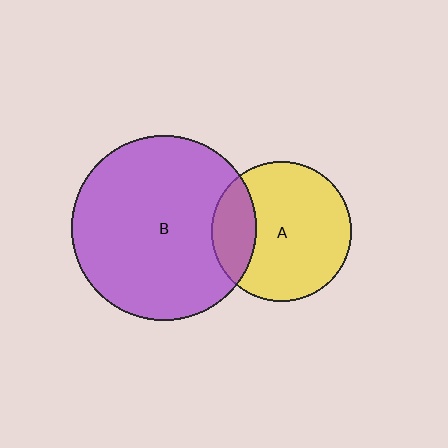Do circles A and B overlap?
Yes.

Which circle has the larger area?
Circle B (purple).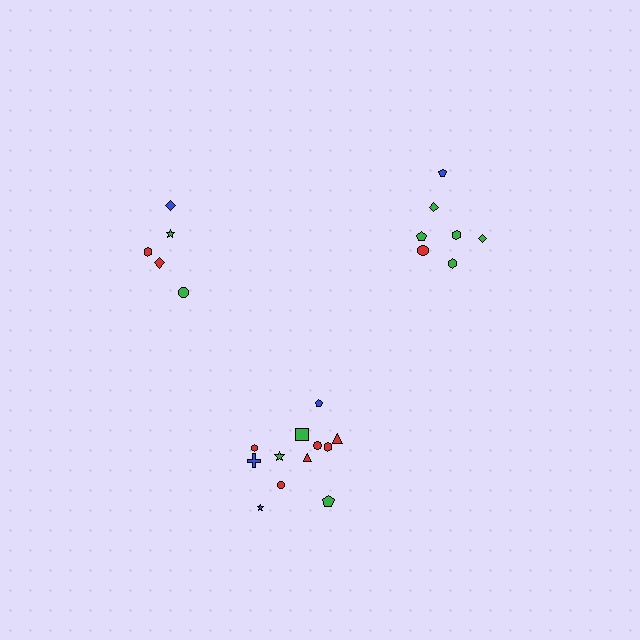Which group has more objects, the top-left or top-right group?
The top-right group.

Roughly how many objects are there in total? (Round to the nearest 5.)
Roughly 25 objects in total.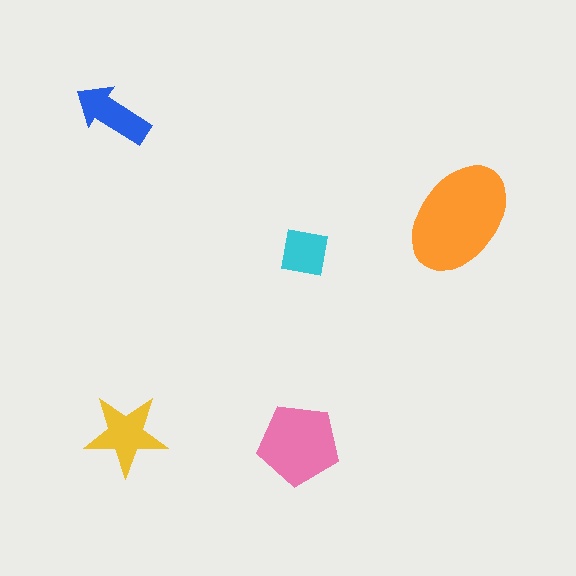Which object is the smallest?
The cyan square.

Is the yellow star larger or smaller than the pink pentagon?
Smaller.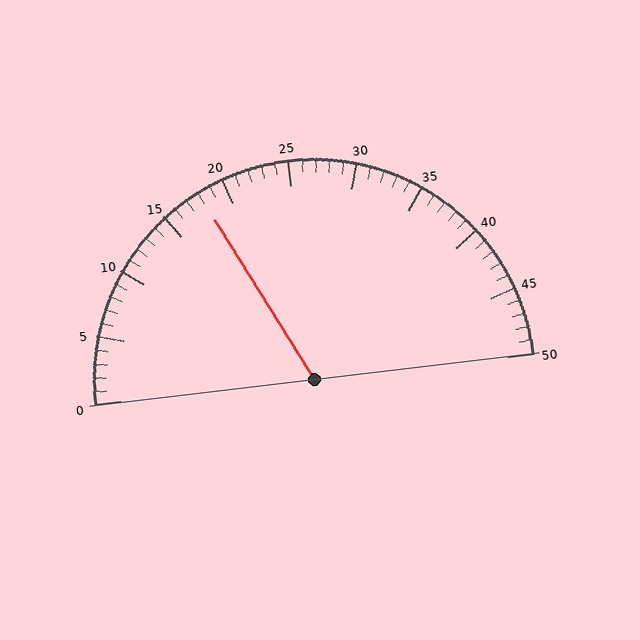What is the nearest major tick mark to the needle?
The nearest major tick mark is 20.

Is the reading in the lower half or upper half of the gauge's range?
The reading is in the lower half of the range (0 to 50).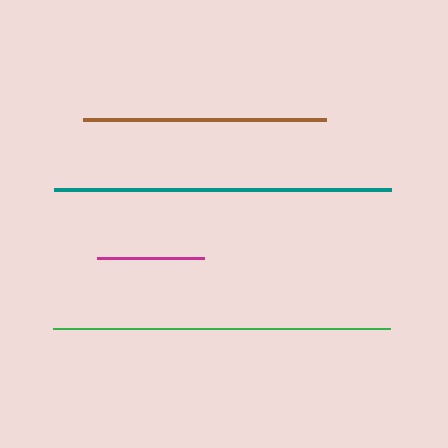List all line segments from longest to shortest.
From longest to shortest: green, teal, brown, magenta.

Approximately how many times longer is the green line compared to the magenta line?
The green line is approximately 3.2 times the length of the magenta line.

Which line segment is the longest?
The green line is the longest at approximately 337 pixels.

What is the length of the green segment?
The green segment is approximately 337 pixels long.